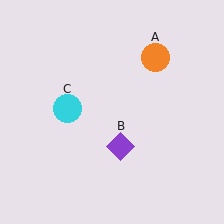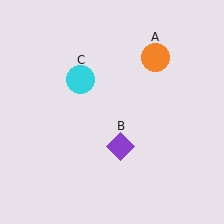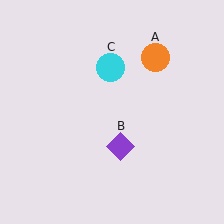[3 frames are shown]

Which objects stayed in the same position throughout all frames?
Orange circle (object A) and purple diamond (object B) remained stationary.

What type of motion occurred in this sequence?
The cyan circle (object C) rotated clockwise around the center of the scene.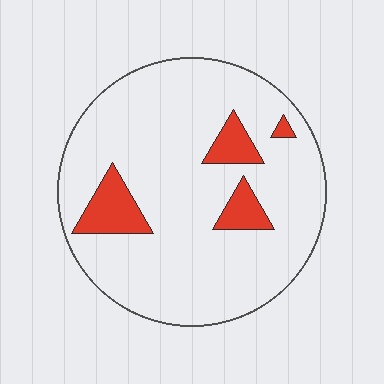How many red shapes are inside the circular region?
4.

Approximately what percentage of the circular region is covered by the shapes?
Approximately 10%.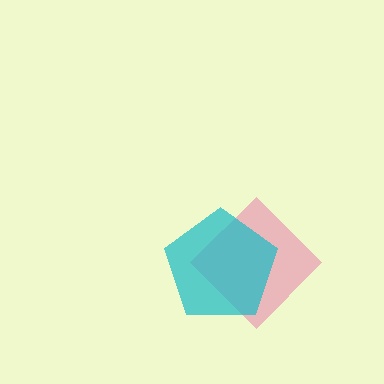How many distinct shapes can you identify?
There are 2 distinct shapes: a pink diamond, a cyan pentagon.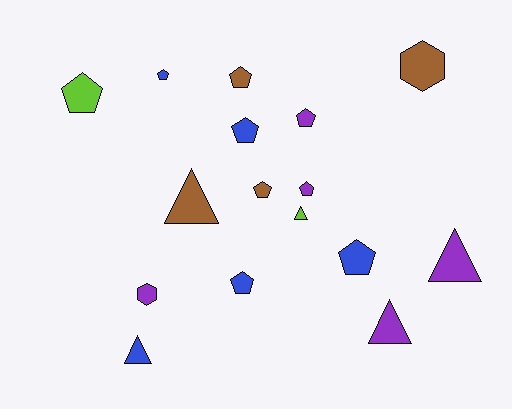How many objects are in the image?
There are 16 objects.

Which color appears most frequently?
Blue, with 5 objects.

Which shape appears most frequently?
Pentagon, with 9 objects.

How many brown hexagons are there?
There is 1 brown hexagon.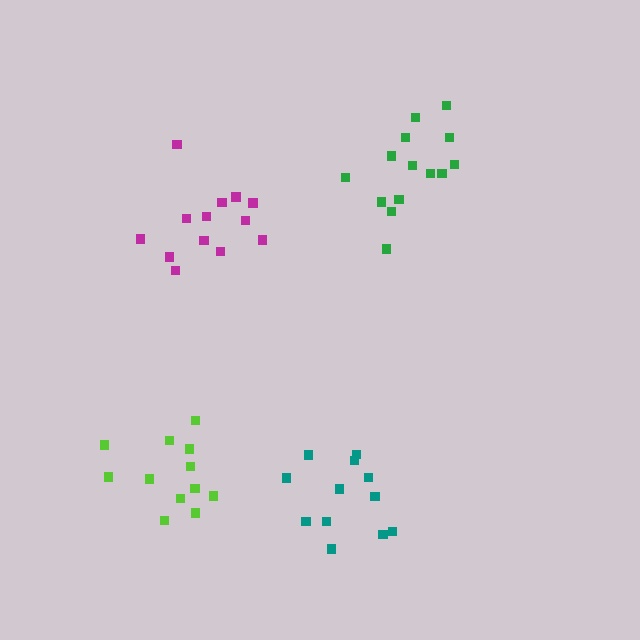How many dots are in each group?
Group 1: 13 dots, Group 2: 14 dots, Group 3: 12 dots, Group 4: 12 dots (51 total).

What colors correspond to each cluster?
The clusters are colored: magenta, green, lime, teal.